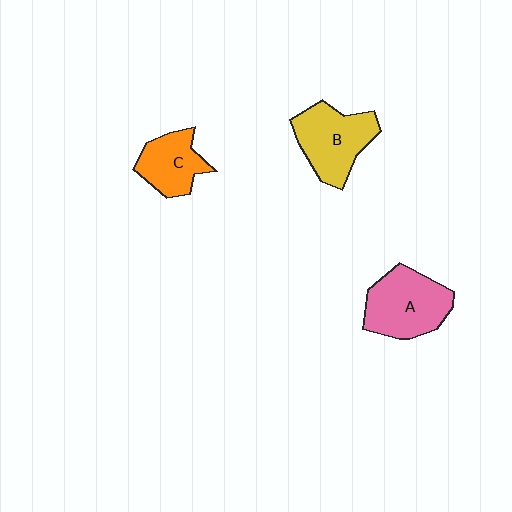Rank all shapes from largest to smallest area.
From largest to smallest: A (pink), B (yellow), C (orange).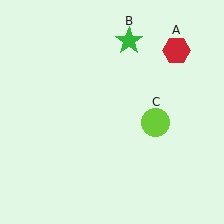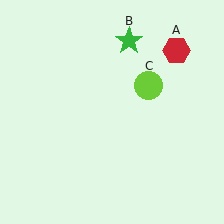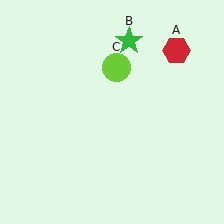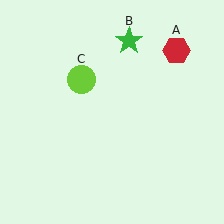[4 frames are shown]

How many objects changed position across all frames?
1 object changed position: lime circle (object C).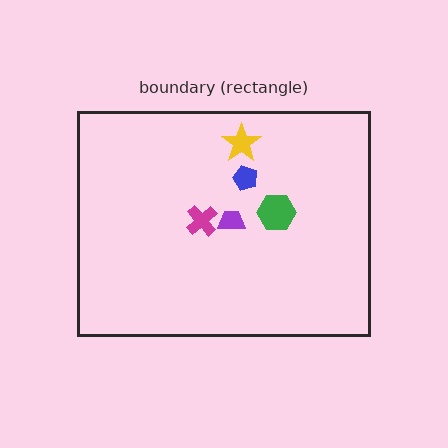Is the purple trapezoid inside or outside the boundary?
Inside.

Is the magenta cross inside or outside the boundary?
Inside.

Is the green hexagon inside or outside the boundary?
Inside.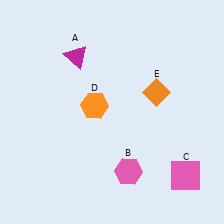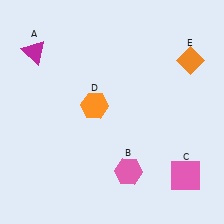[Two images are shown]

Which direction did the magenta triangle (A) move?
The magenta triangle (A) moved left.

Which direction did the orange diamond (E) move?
The orange diamond (E) moved right.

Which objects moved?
The objects that moved are: the magenta triangle (A), the orange diamond (E).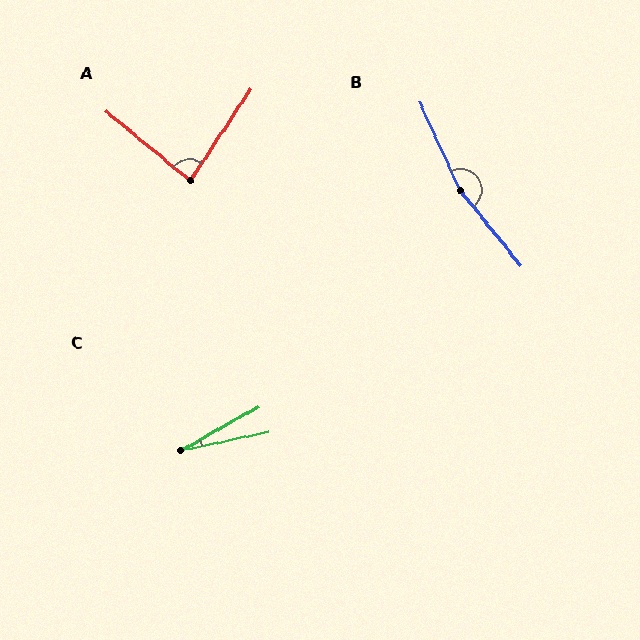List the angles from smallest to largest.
C (18°), A (84°), B (166°).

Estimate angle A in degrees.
Approximately 84 degrees.